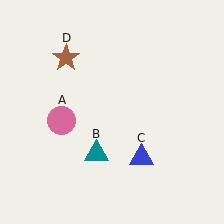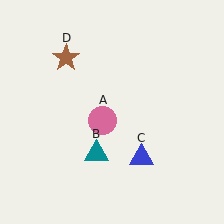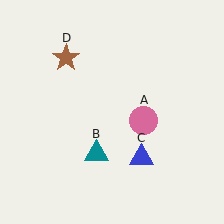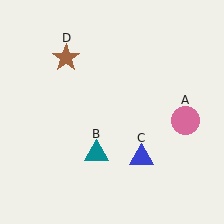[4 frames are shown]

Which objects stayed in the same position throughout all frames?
Teal triangle (object B) and blue triangle (object C) and brown star (object D) remained stationary.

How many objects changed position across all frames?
1 object changed position: pink circle (object A).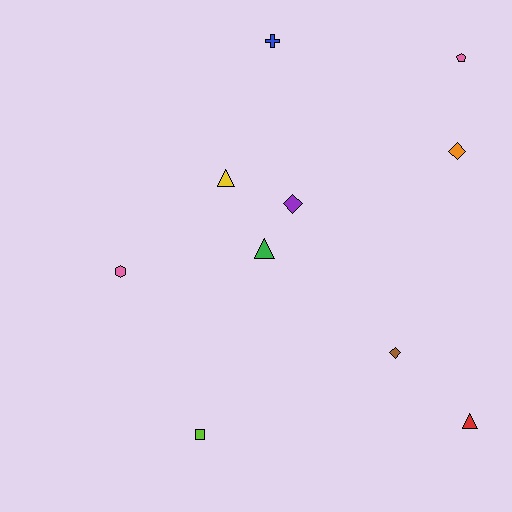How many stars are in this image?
There are no stars.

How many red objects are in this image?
There is 1 red object.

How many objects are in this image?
There are 10 objects.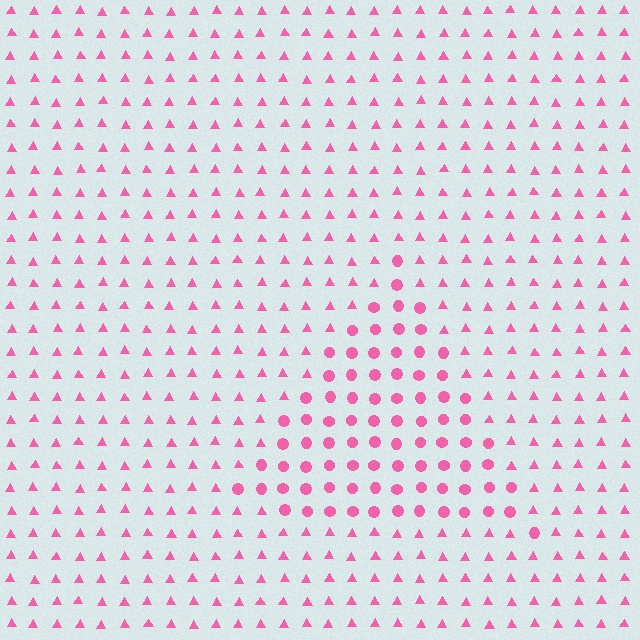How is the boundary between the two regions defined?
The boundary is defined by a change in element shape: circles inside vs. triangles outside. All elements share the same color and spacing.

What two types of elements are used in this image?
The image uses circles inside the triangle region and triangles outside it.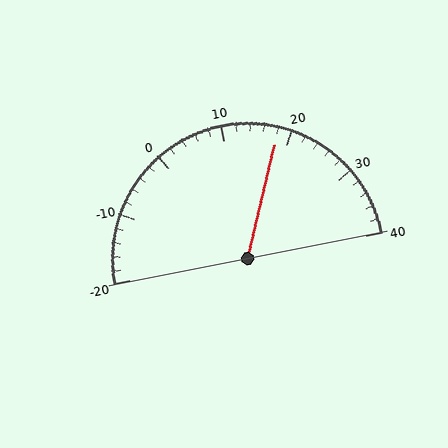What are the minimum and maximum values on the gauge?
The gauge ranges from -20 to 40.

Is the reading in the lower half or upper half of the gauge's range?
The reading is in the upper half of the range (-20 to 40).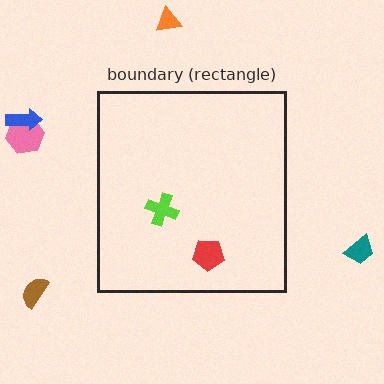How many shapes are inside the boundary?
2 inside, 5 outside.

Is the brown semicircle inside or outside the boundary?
Outside.